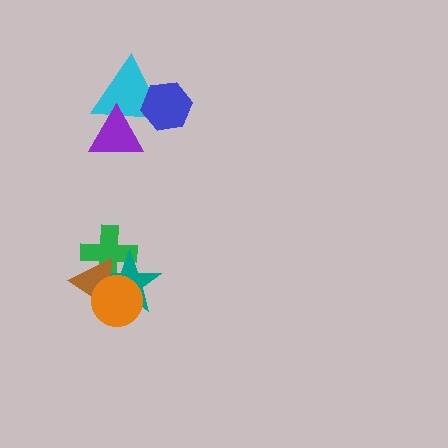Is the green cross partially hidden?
Yes, it is partially covered by another shape.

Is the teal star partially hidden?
Yes, it is partially covered by another shape.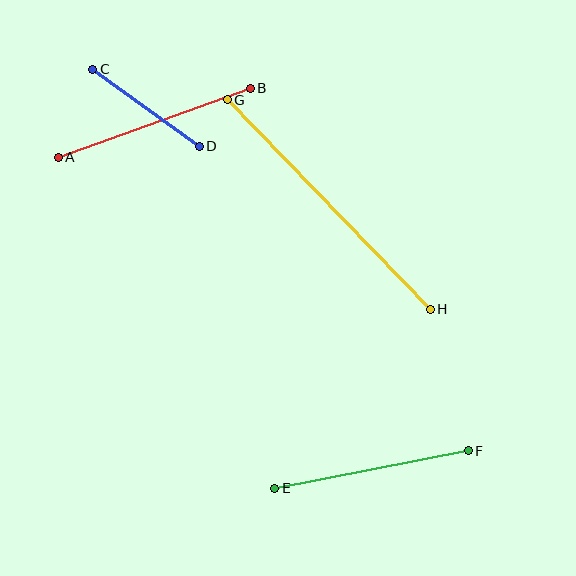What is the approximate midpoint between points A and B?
The midpoint is at approximately (154, 123) pixels.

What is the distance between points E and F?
The distance is approximately 197 pixels.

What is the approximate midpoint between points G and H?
The midpoint is at approximately (329, 204) pixels.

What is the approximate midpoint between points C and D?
The midpoint is at approximately (146, 108) pixels.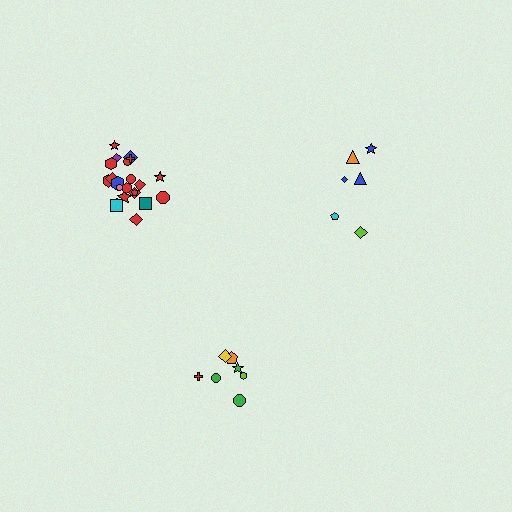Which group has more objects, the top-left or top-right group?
The top-left group.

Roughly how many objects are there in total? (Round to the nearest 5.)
Roughly 35 objects in total.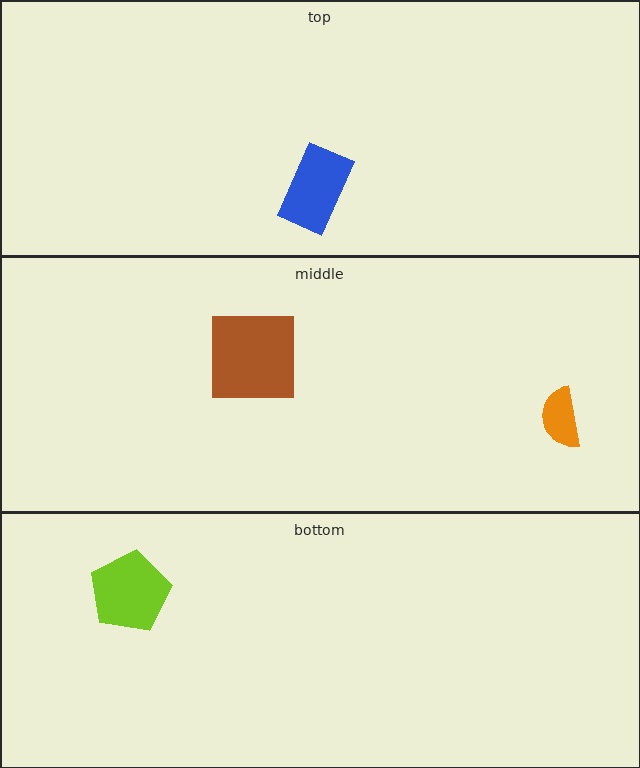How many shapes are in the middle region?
2.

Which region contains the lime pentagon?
The bottom region.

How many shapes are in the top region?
1.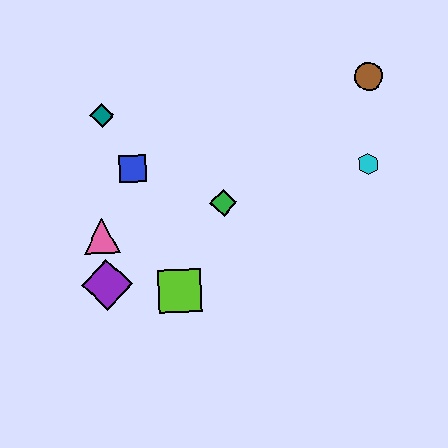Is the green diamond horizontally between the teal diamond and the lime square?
No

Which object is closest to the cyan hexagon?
The brown circle is closest to the cyan hexagon.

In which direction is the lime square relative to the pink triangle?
The lime square is to the right of the pink triangle.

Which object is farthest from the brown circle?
The purple diamond is farthest from the brown circle.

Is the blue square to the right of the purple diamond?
Yes